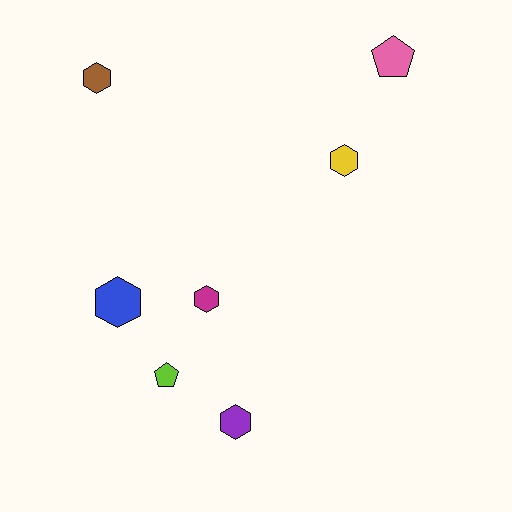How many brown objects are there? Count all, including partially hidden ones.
There is 1 brown object.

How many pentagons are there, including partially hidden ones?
There are 2 pentagons.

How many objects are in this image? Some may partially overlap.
There are 7 objects.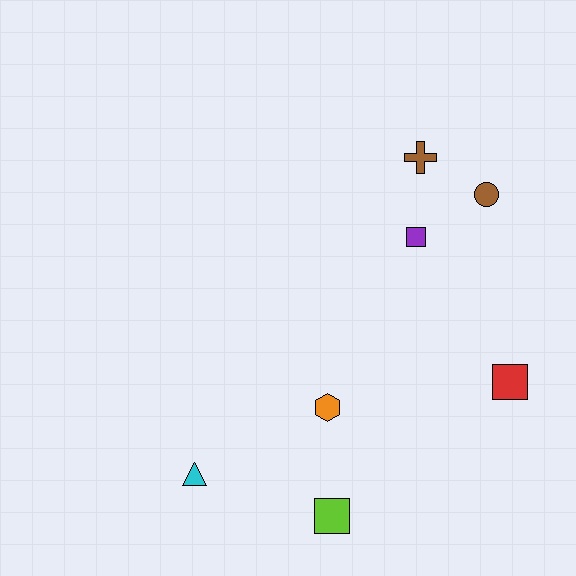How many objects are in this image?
There are 7 objects.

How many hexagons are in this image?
There is 1 hexagon.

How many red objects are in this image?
There is 1 red object.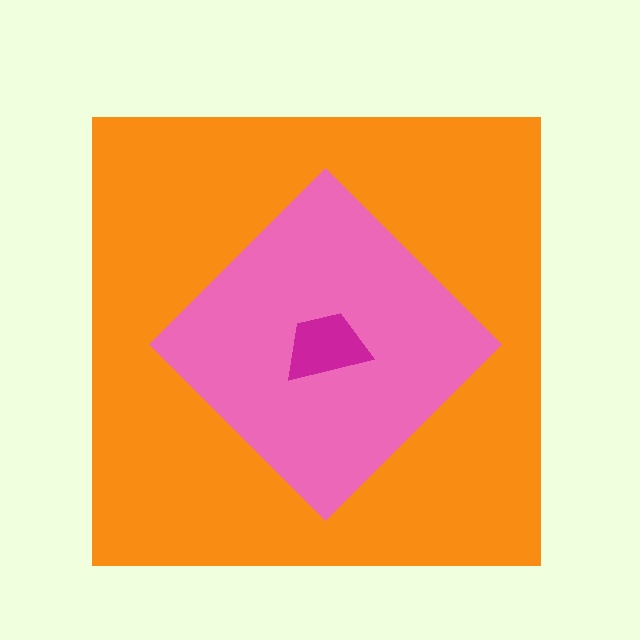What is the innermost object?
The magenta trapezoid.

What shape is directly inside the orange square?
The pink diamond.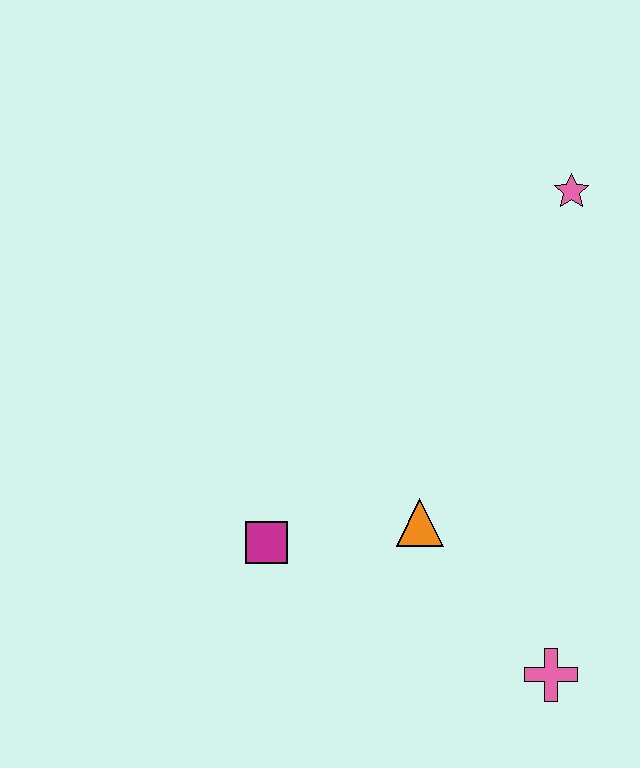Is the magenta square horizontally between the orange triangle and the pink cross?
No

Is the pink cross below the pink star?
Yes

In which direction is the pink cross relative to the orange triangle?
The pink cross is below the orange triangle.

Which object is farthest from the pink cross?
The pink star is farthest from the pink cross.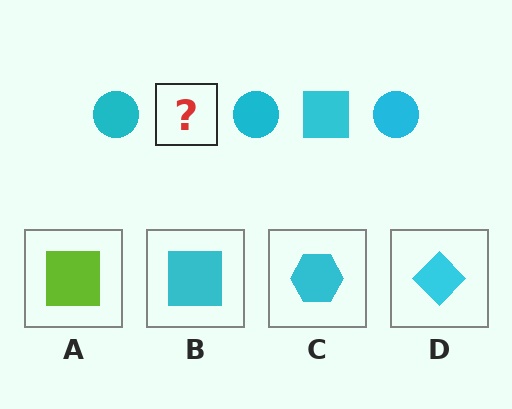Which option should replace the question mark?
Option B.